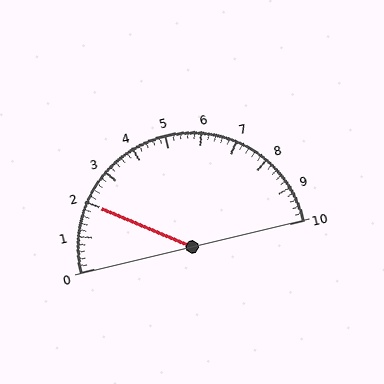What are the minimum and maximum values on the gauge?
The gauge ranges from 0 to 10.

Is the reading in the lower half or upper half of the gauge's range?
The reading is in the lower half of the range (0 to 10).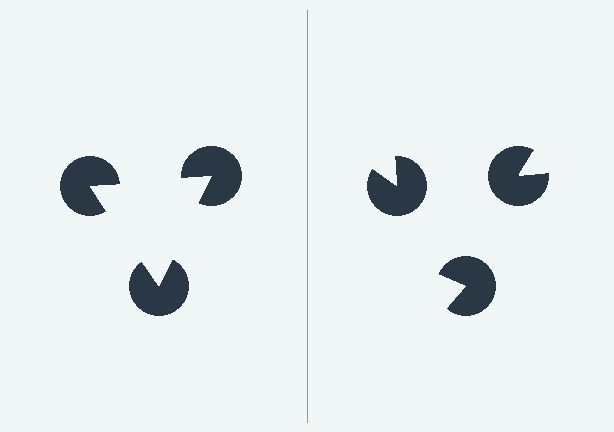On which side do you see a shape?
An illusory triangle appears on the left side. On the right side the wedge cuts are rotated, so no coherent shape forms.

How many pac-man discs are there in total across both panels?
6 — 3 on each side.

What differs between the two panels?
The pac-man discs are positioned identically on both sides; only the wedge orientations differ. On the left they align to a triangle; on the right they are misaligned.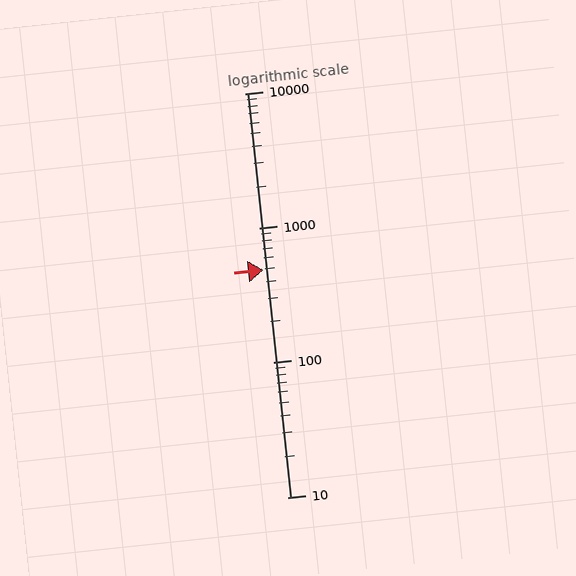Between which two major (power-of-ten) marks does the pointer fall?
The pointer is between 100 and 1000.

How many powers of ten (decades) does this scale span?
The scale spans 3 decades, from 10 to 10000.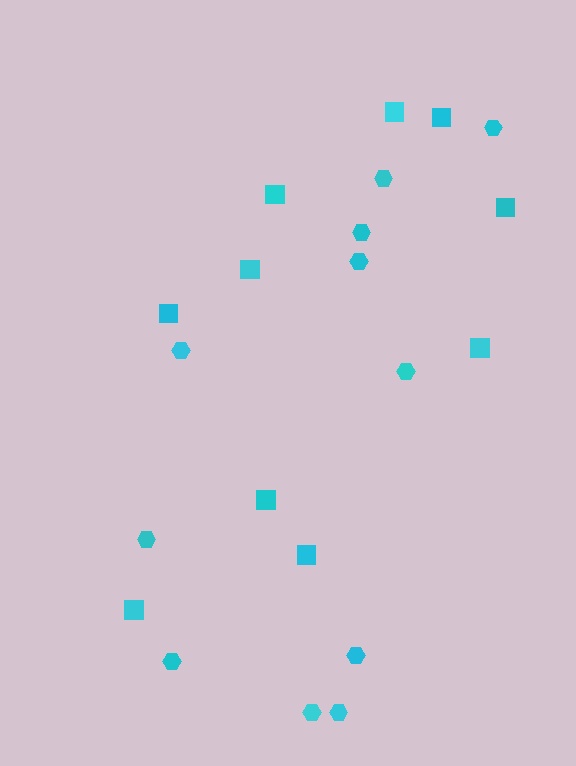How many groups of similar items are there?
There are 2 groups: one group of hexagons (11) and one group of squares (10).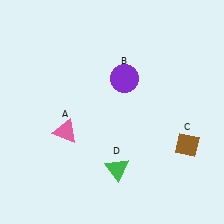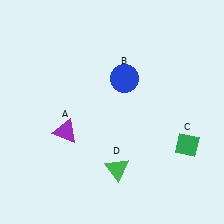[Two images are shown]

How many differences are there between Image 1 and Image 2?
There are 3 differences between the two images.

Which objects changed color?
A changed from pink to purple. B changed from purple to blue. C changed from brown to green.